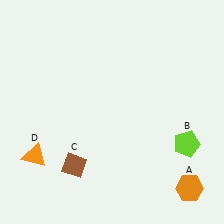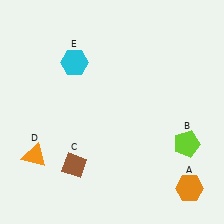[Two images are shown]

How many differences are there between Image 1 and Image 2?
There is 1 difference between the two images.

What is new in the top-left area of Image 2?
A cyan hexagon (E) was added in the top-left area of Image 2.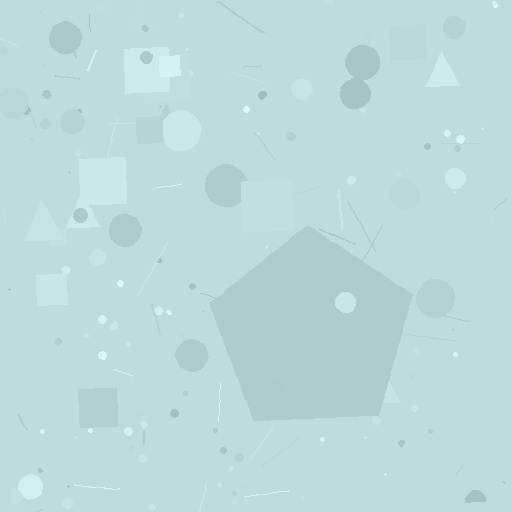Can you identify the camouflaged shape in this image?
The camouflaged shape is a pentagon.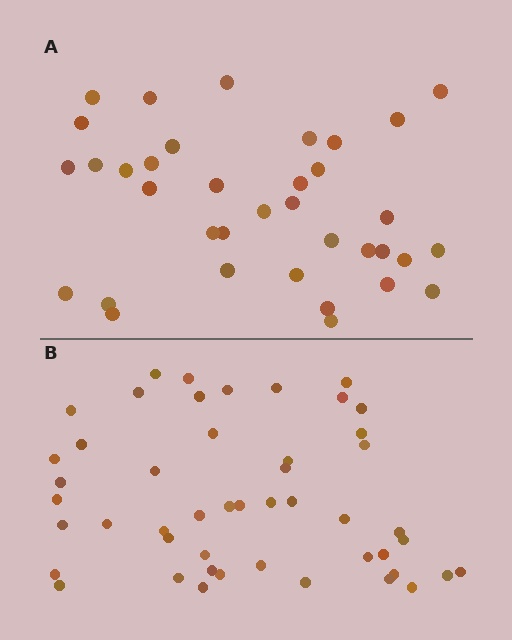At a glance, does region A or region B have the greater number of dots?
Region B (the bottom region) has more dots.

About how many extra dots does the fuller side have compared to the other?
Region B has roughly 12 or so more dots than region A.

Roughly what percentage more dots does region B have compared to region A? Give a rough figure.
About 35% more.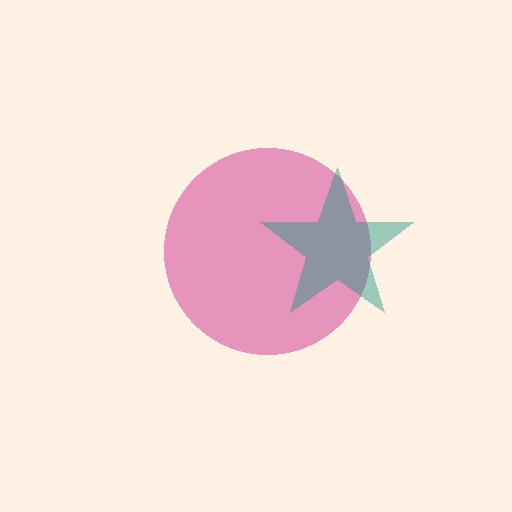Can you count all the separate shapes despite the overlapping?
Yes, there are 2 separate shapes.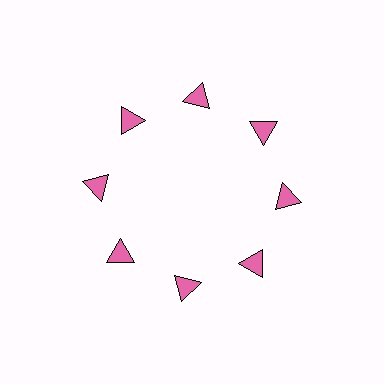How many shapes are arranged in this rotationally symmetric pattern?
There are 8 shapes, arranged in 8 groups of 1.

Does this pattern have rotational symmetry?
Yes, this pattern has 8-fold rotational symmetry. It looks the same after rotating 45 degrees around the center.